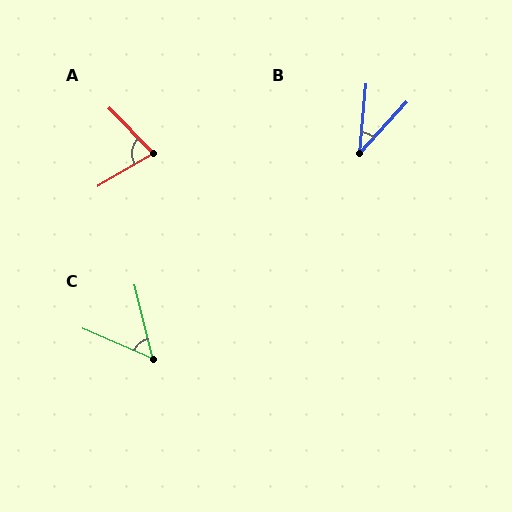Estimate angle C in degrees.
Approximately 52 degrees.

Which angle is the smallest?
B, at approximately 38 degrees.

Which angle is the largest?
A, at approximately 76 degrees.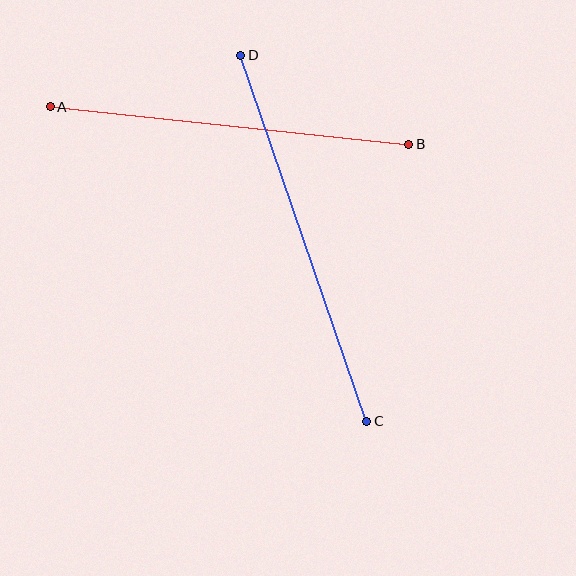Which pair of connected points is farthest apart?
Points C and D are farthest apart.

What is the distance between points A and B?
The distance is approximately 360 pixels.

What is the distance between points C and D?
The distance is approximately 387 pixels.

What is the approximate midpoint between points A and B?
The midpoint is at approximately (230, 126) pixels.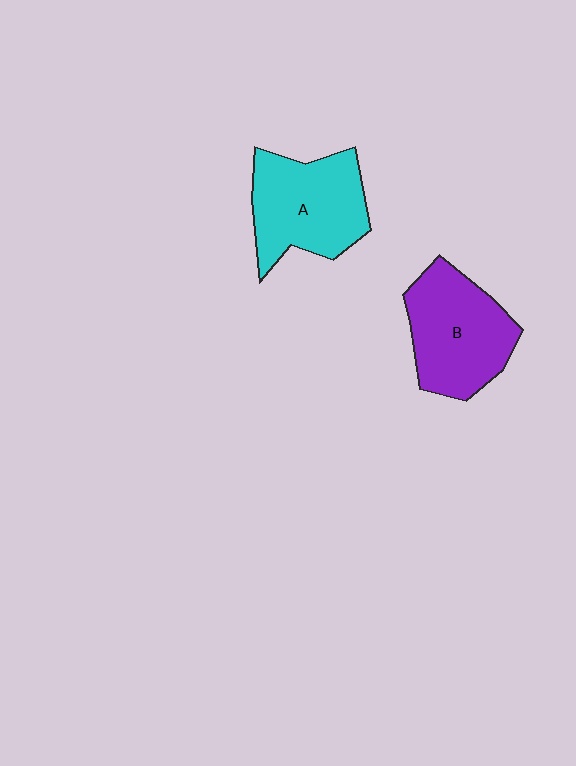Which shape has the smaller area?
Shape B (purple).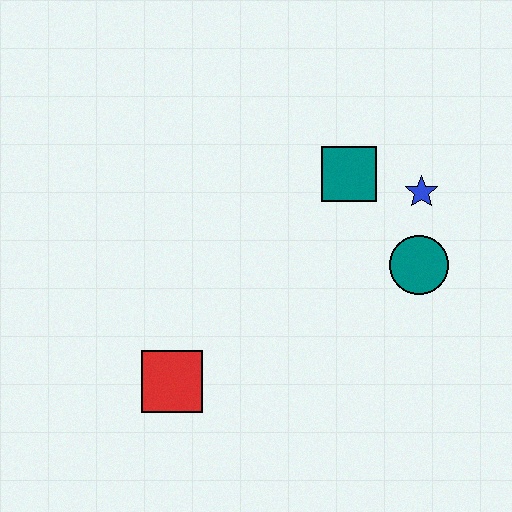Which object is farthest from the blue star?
The red square is farthest from the blue star.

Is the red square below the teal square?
Yes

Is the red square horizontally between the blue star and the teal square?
No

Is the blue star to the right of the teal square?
Yes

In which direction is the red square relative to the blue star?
The red square is to the left of the blue star.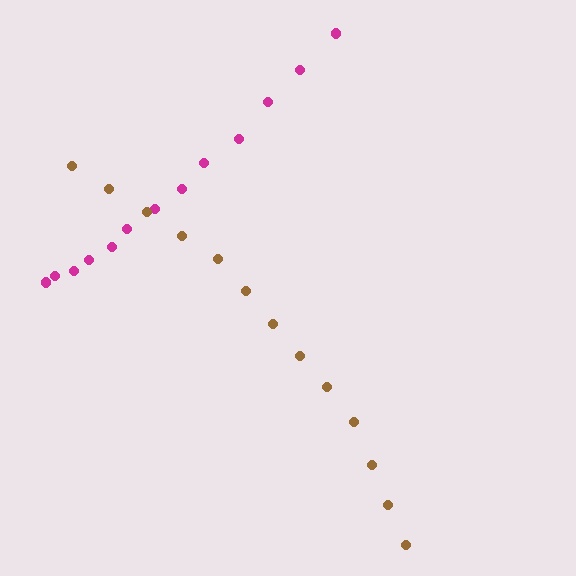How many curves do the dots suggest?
There are 2 distinct paths.